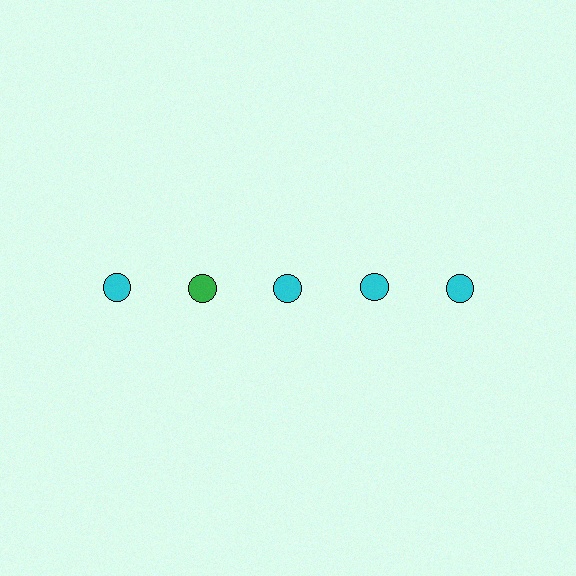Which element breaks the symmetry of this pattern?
The green circle in the top row, second from left column breaks the symmetry. All other shapes are cyan circles.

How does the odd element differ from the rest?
It has a different color: green instead of cyan.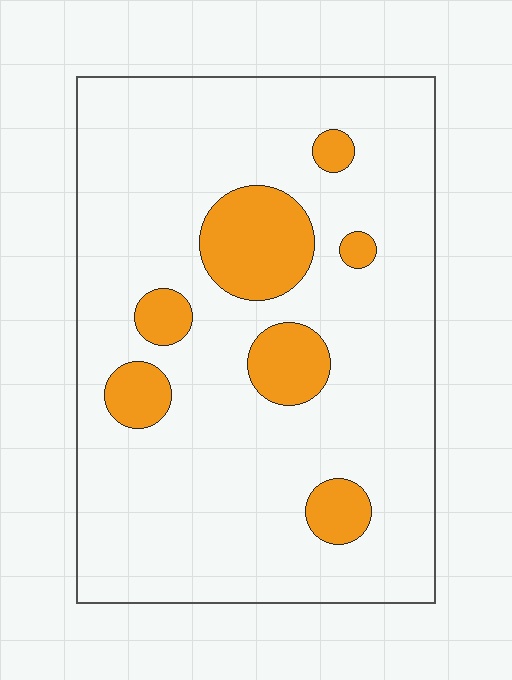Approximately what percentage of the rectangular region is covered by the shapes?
Approximately 15%.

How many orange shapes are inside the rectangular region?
7.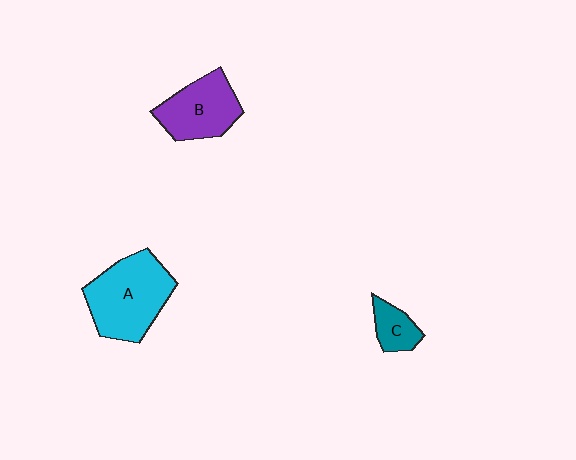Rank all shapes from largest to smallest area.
From largest to smallest: A (cyan), B (purple), C (teal).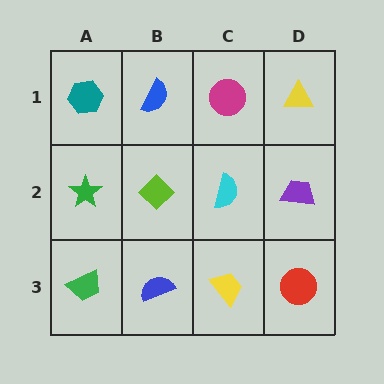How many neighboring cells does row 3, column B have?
3.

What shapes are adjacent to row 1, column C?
A cyan semicircle (row 2, column C), a blue semicircle (row 1, column B), a yellow triangle (row 1, column D).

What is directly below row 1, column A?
A green star.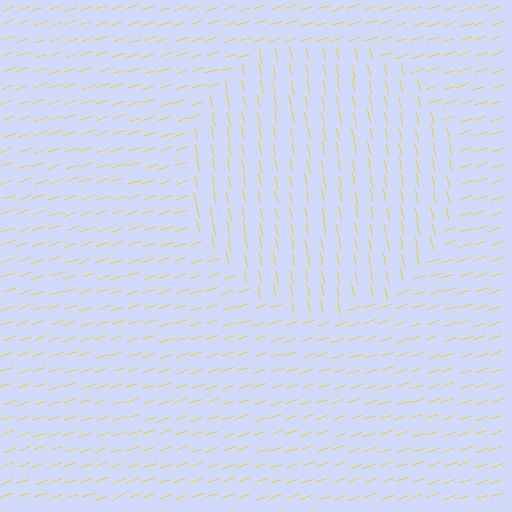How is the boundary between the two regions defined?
The boundary is defined purely by a change in line orientation (approximately 84 degrees difference). All lines are the same color and thickness.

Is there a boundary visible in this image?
Yes, there is a texture boundary formed by a change in line orientation.